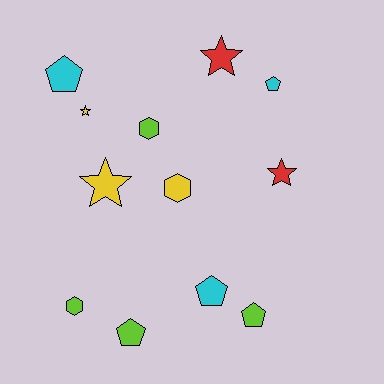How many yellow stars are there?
There are 2 yellow stars.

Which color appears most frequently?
Lime, with 4 objects.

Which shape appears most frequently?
Pentagon, with 5 objects.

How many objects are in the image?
There are 12 objects.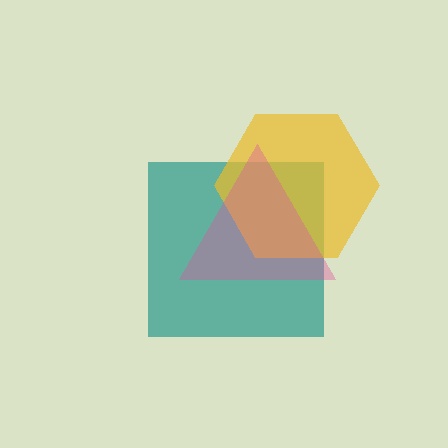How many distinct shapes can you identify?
There are 3 distinct shapes: a teal square, a yellow hexagon, a pink triangle.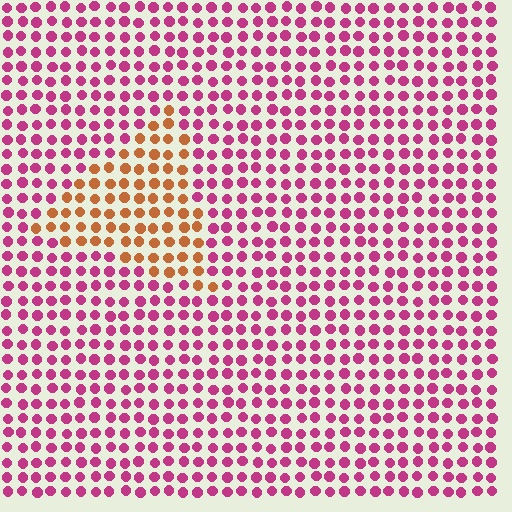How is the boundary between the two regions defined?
The boundary is defined purely by a slight shift in hue (about 57 degrees). Spacing, size, and orientation are identical on both sides.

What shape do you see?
I see a triangle.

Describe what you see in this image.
The image is filled with small magenta elements in a uniform arrangement. A triangle-shaped region is visible where the elements are tinted to a slightly different hue, forming a subtle color boundary.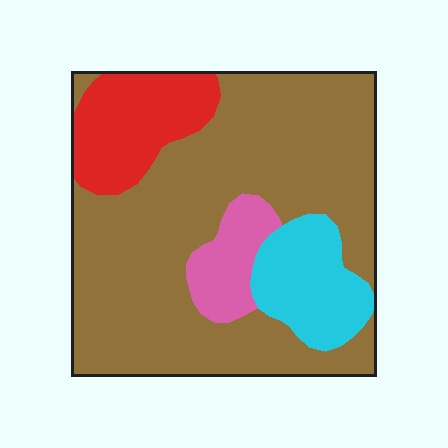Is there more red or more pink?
Red.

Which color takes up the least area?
Pink, at roughly 10%.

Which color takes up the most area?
Brown, at roughly 65%.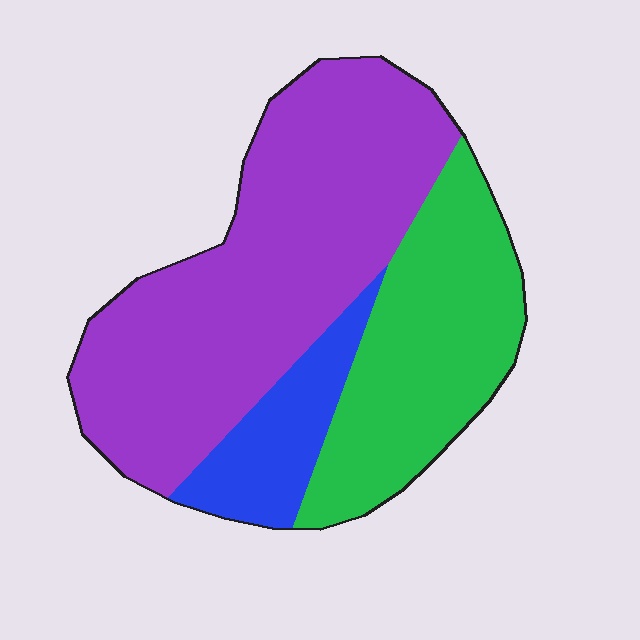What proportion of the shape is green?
Green covers around 30% of the shape.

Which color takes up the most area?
Purple, at roughly 55%.